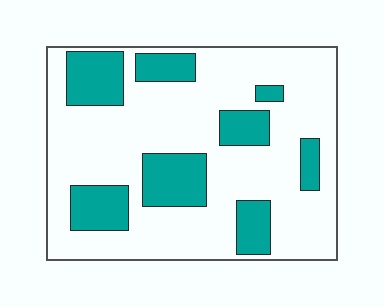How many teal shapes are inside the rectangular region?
8.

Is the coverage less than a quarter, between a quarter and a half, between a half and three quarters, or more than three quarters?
Between a quarter and a half.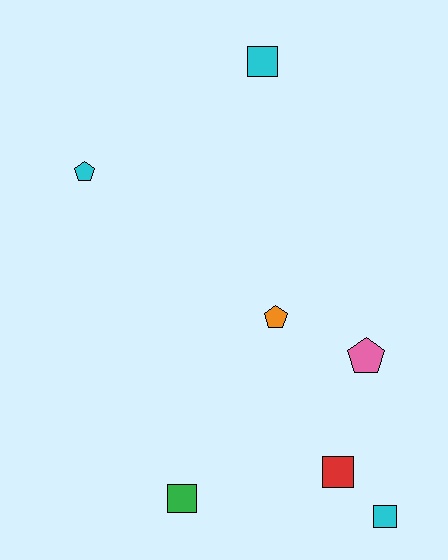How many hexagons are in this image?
There are no hexagons.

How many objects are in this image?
There are 7 objects.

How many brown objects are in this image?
There are no brown objects.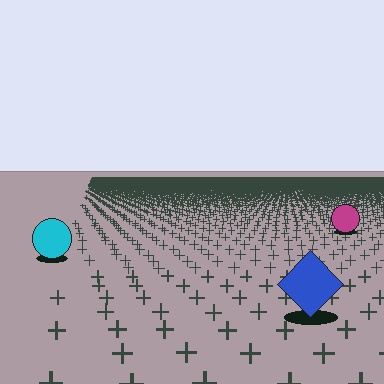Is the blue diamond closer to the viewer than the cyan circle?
Yes. The blue diamond is closer — you can tell from the texture gradient: the ground texture is coarser near it.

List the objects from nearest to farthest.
From nearest to farthest: the blue diamond, the cyan circle, the magenta circle.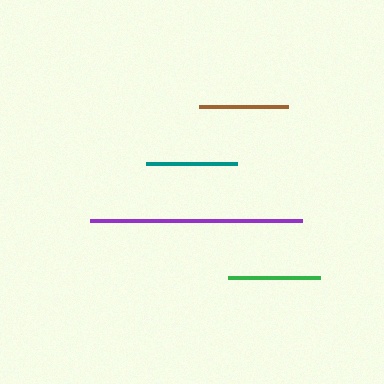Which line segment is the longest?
The purple line is the longest at approximately 212 pixels.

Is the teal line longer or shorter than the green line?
The teal line is longer than the green line.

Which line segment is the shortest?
The brown line is the shortest at approximately 89 pixels.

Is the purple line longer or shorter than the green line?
The purple line is longer than the green line.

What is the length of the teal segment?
The teal segment is approximately 92 pixels long.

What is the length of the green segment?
The green segment is approximately 91 pixels long.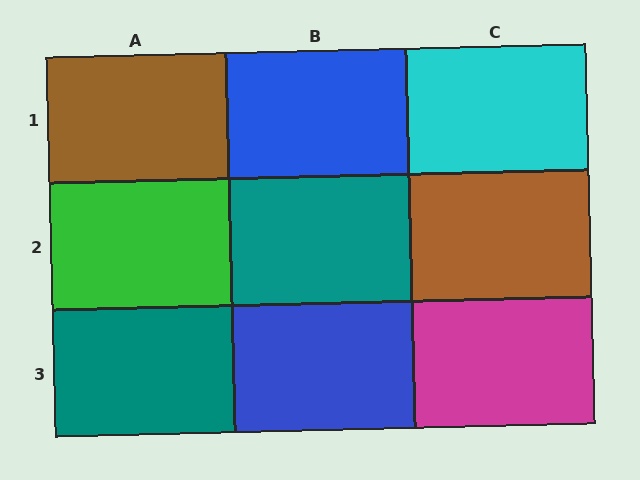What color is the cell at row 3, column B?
Blue.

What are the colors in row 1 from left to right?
Brown, blue, cyan.